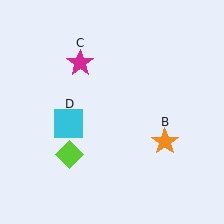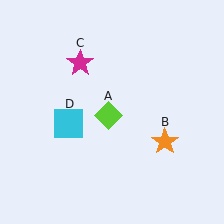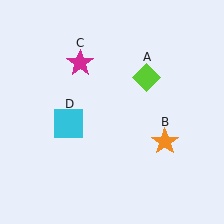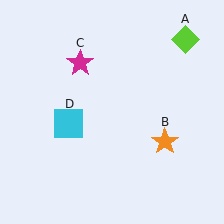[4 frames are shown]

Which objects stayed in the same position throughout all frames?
Orange star (object B) and magenta star (object C) and cyan square (object D) remained stationary.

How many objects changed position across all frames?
1 object changed position: lime diamond (object A).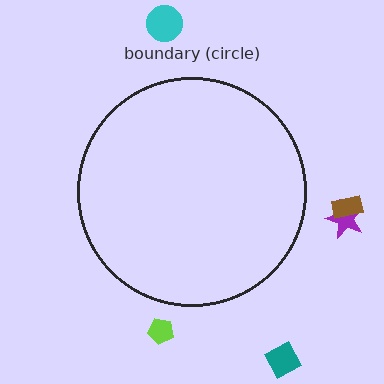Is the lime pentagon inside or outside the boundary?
Outside.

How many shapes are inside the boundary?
0 inside, 5 outside.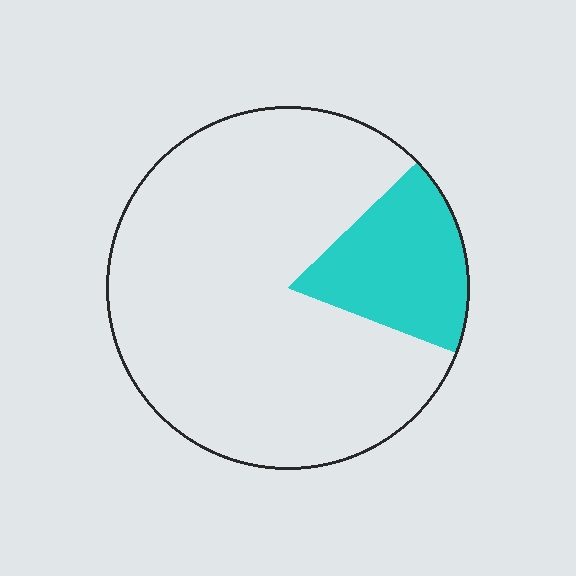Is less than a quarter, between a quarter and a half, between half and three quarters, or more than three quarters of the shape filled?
Less than a quarter.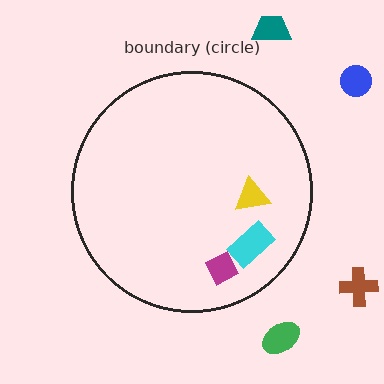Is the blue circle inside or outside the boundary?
Outside.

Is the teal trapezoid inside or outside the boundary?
Outside.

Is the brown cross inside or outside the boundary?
Outside.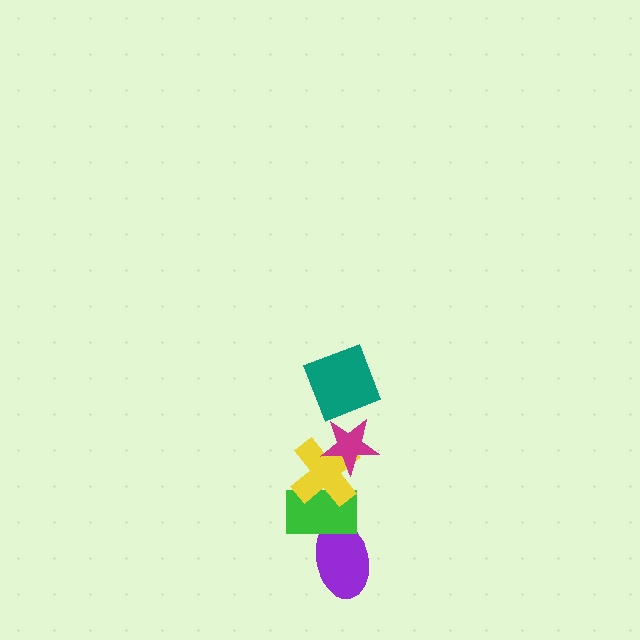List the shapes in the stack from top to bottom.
From top to bottom: the teal square, the magenta star, the yellow cross, the green rectangle, the purple ellipse.